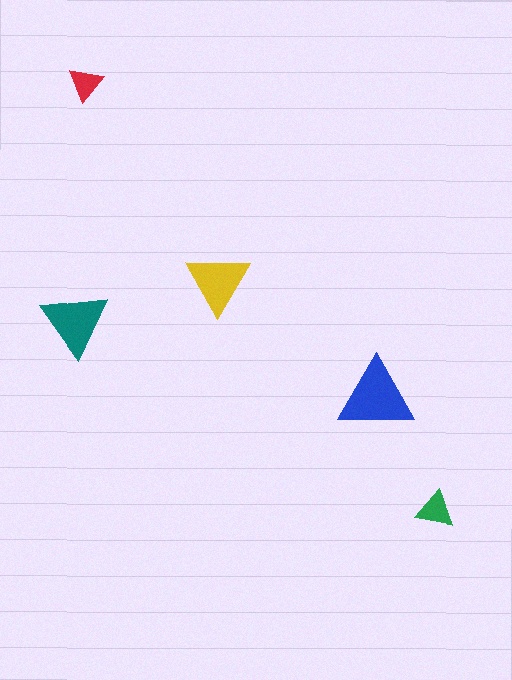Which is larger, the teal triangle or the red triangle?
The teal one.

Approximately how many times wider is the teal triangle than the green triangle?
About 2 times wider.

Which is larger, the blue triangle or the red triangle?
The blue one.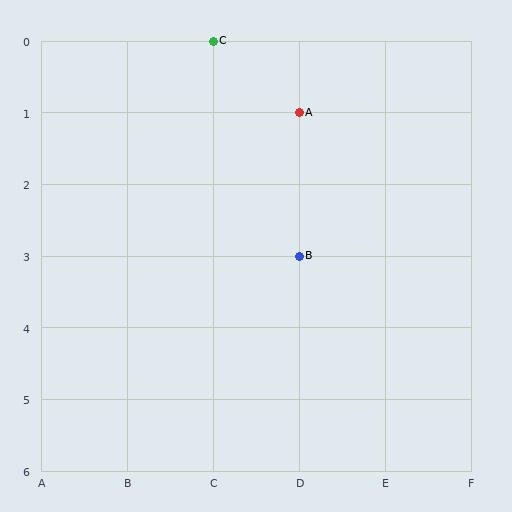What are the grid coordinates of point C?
Point C is at grid coordinates (C, 0).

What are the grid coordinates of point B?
Point B is at grid coordinates (D, 3).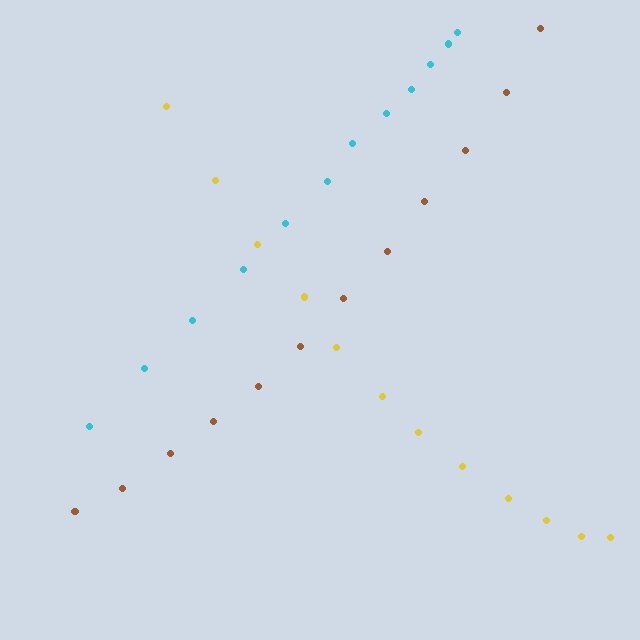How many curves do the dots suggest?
There are 3 distinct paths.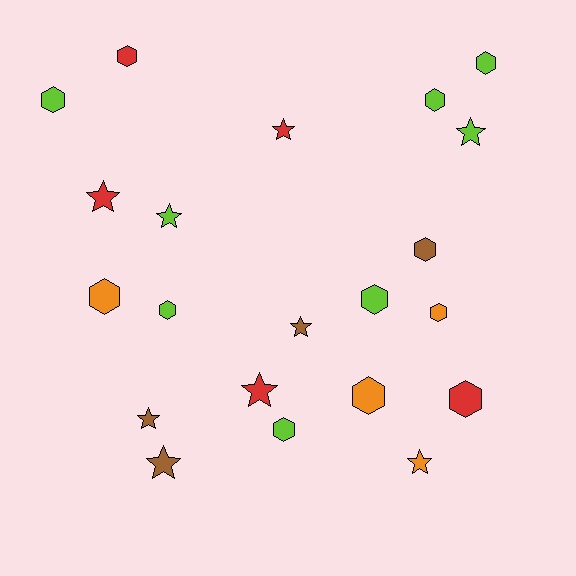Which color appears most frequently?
Lime, with 8 objects.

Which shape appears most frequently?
Hexagon, with 12 objects.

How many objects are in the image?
There are 21 objects.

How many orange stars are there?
There is 1 orange star.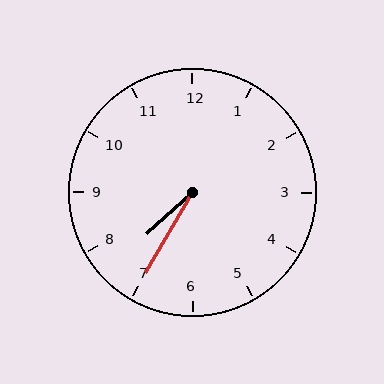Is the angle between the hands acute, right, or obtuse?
It is acute.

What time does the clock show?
7:35.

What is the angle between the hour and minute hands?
Approximately 18 degrees.